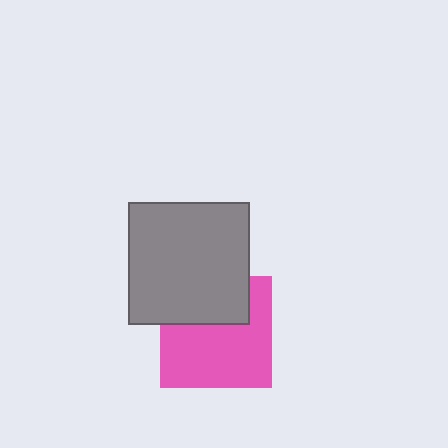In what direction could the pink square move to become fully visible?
The pink square could move down. That would shift it out from behind the gray square entirely.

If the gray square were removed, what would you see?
You would see the complete pink square.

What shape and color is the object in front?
The object in front is a gray square.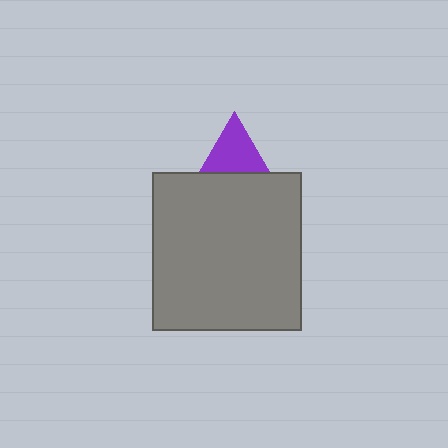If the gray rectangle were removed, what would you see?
You would see the complete purple triangle.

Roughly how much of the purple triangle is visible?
A small part of it is visible (roughly 31%).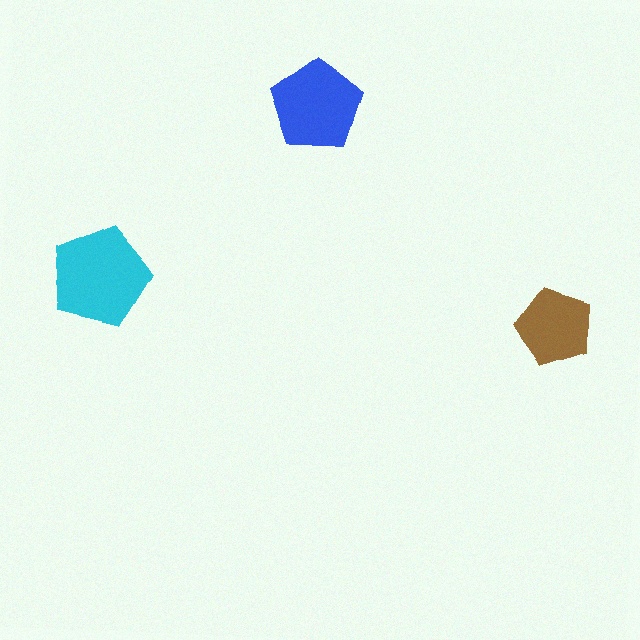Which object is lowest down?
The brown pentagon is bottommost.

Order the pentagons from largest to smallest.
the cyan one, the blue one, the brown one.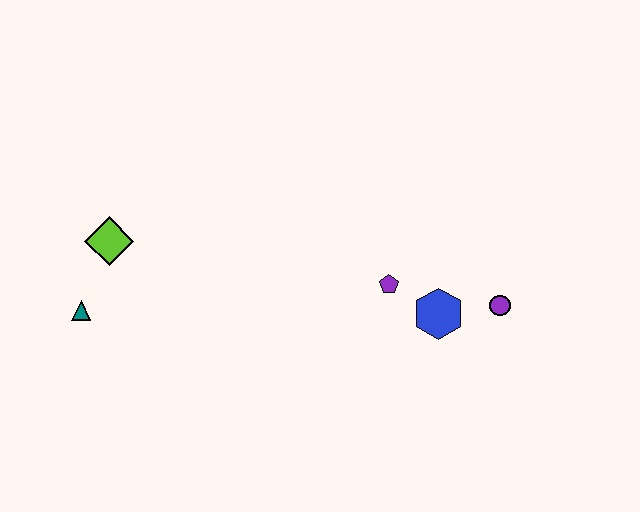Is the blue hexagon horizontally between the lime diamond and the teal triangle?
No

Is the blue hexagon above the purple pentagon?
No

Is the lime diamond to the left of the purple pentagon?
Yes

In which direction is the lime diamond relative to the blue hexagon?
The lime diamond is to the left of the blue hexagon.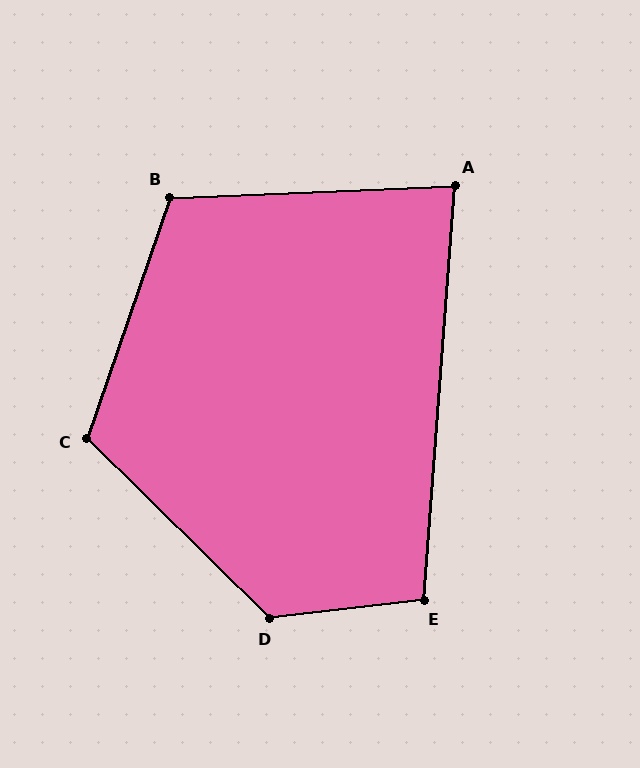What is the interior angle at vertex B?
Approximately 111 degrees (obtuse).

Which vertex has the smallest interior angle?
A, at approximately 83 degrees.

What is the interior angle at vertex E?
Approximately 101 degrees (obtuse).